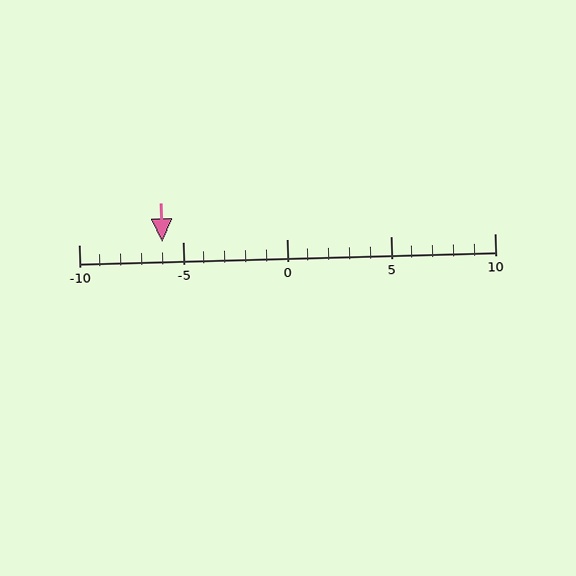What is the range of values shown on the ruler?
The ruler shows values from -10 to 10.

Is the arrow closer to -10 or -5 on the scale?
The arrow is closer to -5.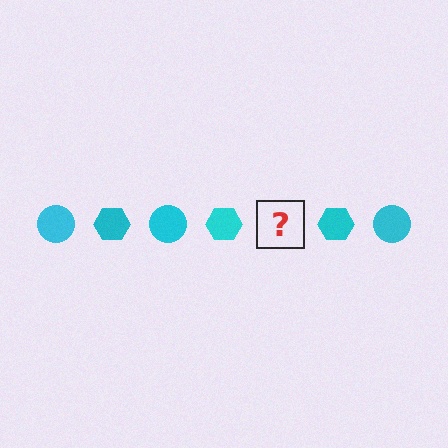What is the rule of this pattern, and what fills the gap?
The rule is that the pattern cycles through circle, hexagon shapes in cyan. The gap should be filled with a cyan circle.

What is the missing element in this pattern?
The missing element is a cyan circle.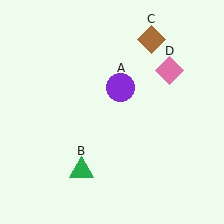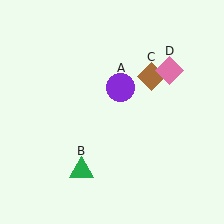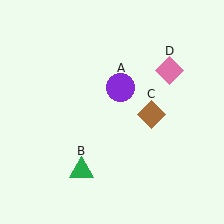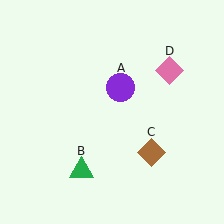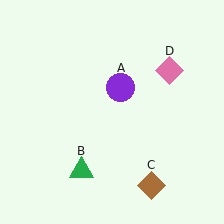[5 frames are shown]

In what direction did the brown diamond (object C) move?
The brown diamond (object C) moved down.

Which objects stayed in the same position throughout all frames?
Purple circle (object A) and green triangle (object B) and pink diamond (object D) remained stationary.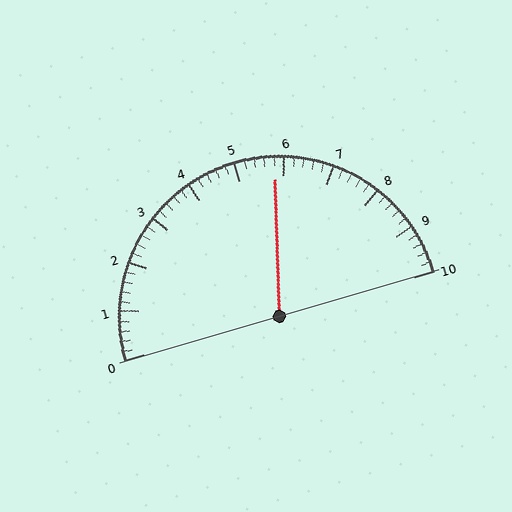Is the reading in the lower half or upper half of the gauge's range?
The reading is in the upper half of the range (0 to 10).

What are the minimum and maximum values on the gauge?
The gauge ranges from 0 to 10.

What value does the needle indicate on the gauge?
The needle indicates approximately 5.8.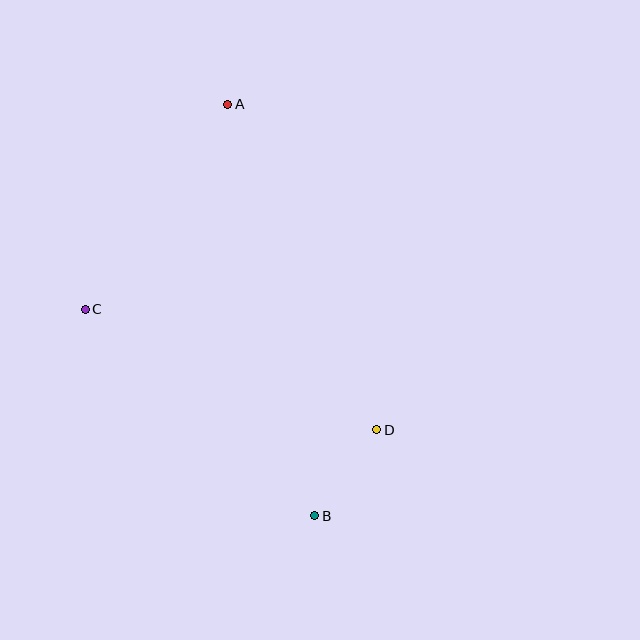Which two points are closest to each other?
Points B and D are closest to each other.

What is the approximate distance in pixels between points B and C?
The distance between B and C is approximately 309 pixels.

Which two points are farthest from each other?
Points A and B are farthest from each other.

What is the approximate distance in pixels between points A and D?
The distance between A and D is approximately 358 pixels.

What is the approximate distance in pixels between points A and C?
The distance between A and C is approximately 250 pixels.